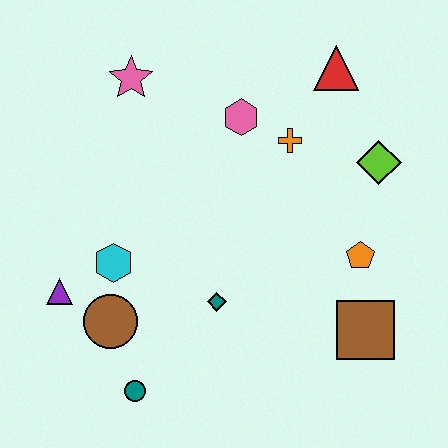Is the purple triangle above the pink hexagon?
No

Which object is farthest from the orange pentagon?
The purple triangle is farthest from the orange pentagon.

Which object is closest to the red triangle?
The orange cross is closest to the red triangle.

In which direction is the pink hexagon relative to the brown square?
The pink hexagon is above the brown square.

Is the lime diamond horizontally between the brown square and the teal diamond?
No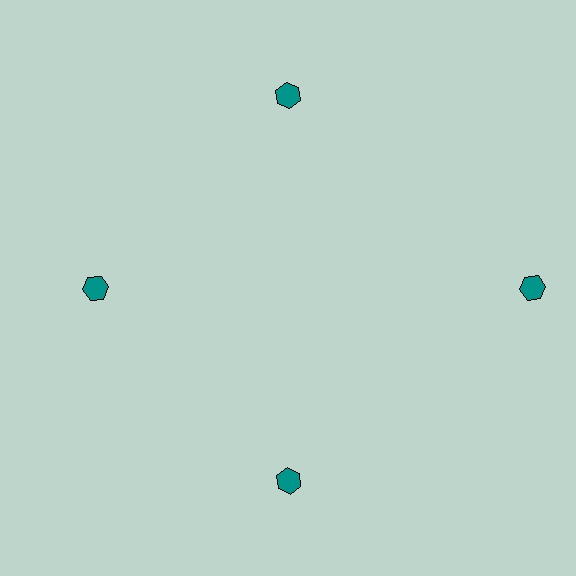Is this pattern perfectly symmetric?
No. The 4 teal hexagons are arranged in a ring, but one element near the 3 o'clock position is pushed outward from the center, breaking the 4-fold rotational symmetry.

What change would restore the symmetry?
The symmetry would be restored by moving it inward, back onto the ring so that all 4 hexagons sit at equal angles and equal distance from the center.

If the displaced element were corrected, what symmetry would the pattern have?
It would have 4-fold rotational symmetry — the pattern would map onto itself every 90 degrees.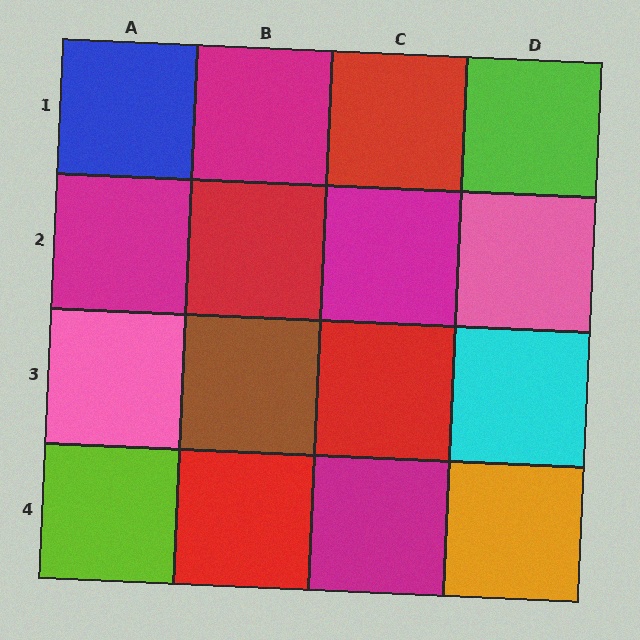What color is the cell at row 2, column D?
Pink.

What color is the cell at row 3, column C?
Red.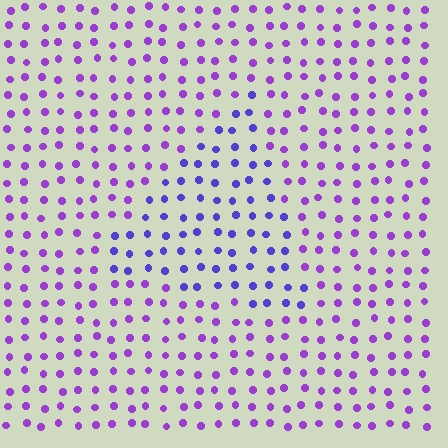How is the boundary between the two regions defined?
The boundary is defined purely by a slight shift in hue (about 30 degrees). Spacing, size, and orientation are identical on both sides.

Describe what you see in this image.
The image is filled with small purple elements in a uniform arrangement. A triangle-shaped region is visible where the elements are tinted to a slightly different hue, forming a subtle color boundary.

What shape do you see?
I see a triangle.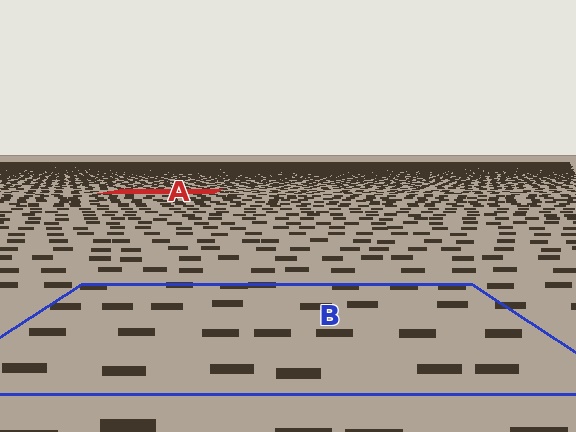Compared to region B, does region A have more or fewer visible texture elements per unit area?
Region A has more texture elements per unit area — they are packed more densely because it is farther away.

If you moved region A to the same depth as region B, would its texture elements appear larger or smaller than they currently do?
They would appear larger. At a closer depth, the same texture elements are projected at a bigger on-screen size.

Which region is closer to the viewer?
Region B is closer. The texture elements there are larger and more spread out.